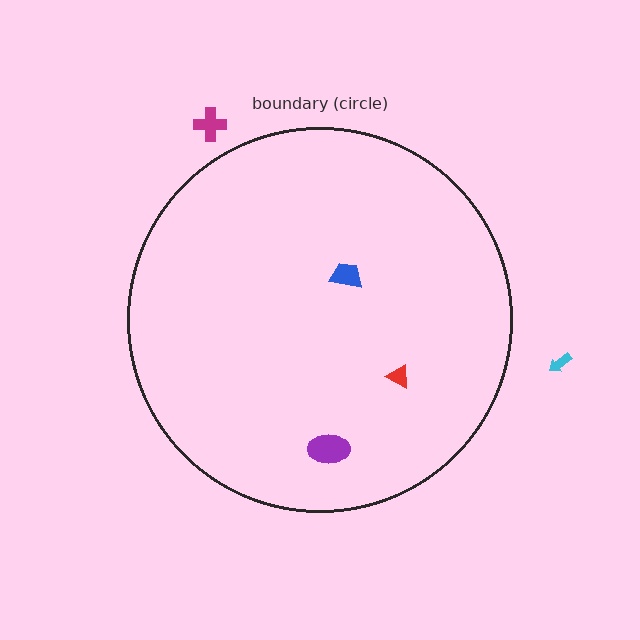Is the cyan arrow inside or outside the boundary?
Outside.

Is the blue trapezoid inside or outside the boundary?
Inside.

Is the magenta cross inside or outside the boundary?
Outside.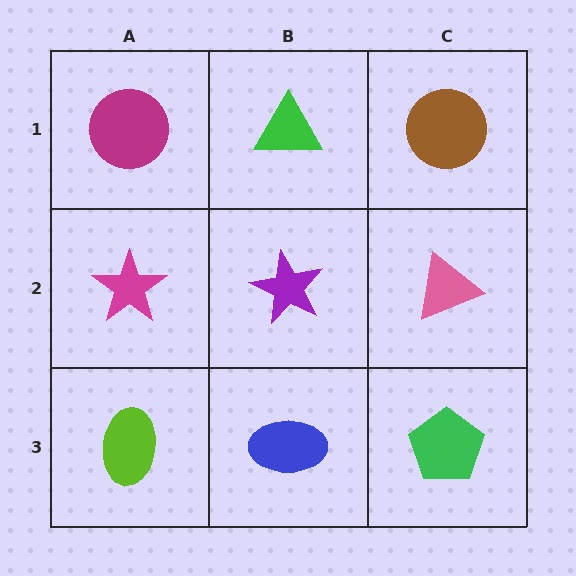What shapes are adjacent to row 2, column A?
A magenta circle (row 1, column A), a lime ellipse (row 3, column A), a purple star (row 2, column B).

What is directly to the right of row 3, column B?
A green pentagon.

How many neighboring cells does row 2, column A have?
3.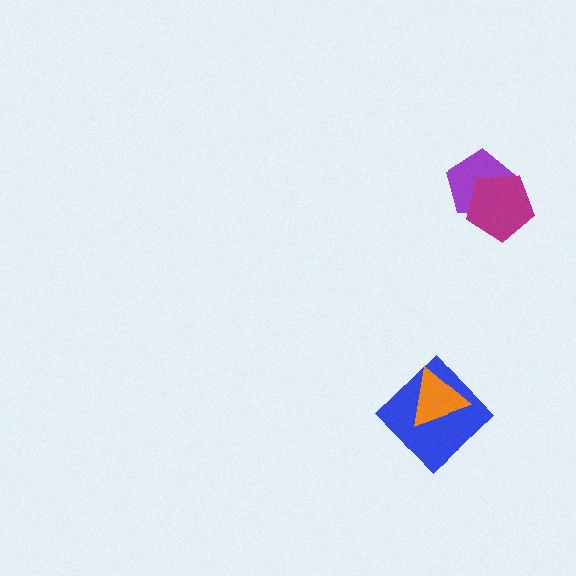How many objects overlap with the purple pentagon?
1 object overlaps with the purple pentagon.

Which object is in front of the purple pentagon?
The magenta pentagon is in front of the purple pentagon.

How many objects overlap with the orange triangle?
1 object overlaps with the orange triangle.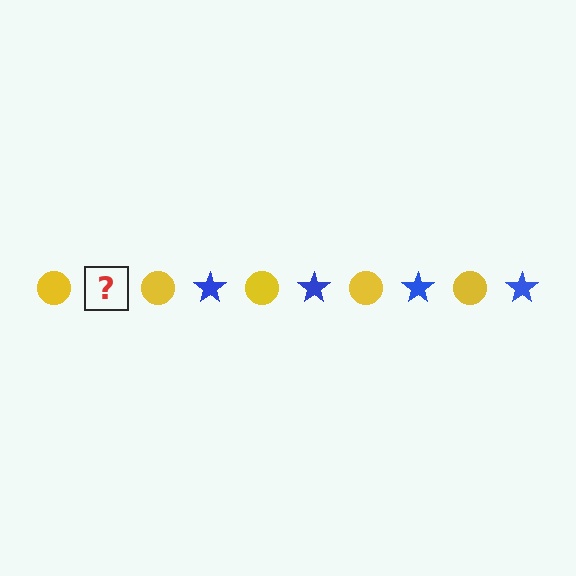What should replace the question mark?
The question mark should be replaced with a blue star.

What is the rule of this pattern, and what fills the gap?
The rule is that the pattern alternates between yellow circle and blue star. The gap should be filled with a blue star.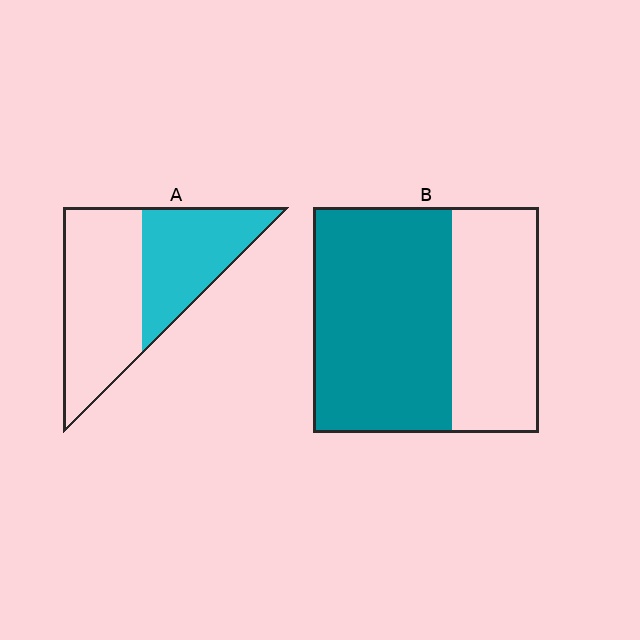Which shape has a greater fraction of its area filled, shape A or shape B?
Shape B.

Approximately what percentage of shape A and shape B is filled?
A is approximately 40% and B is approximately 60%.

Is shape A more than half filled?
No.